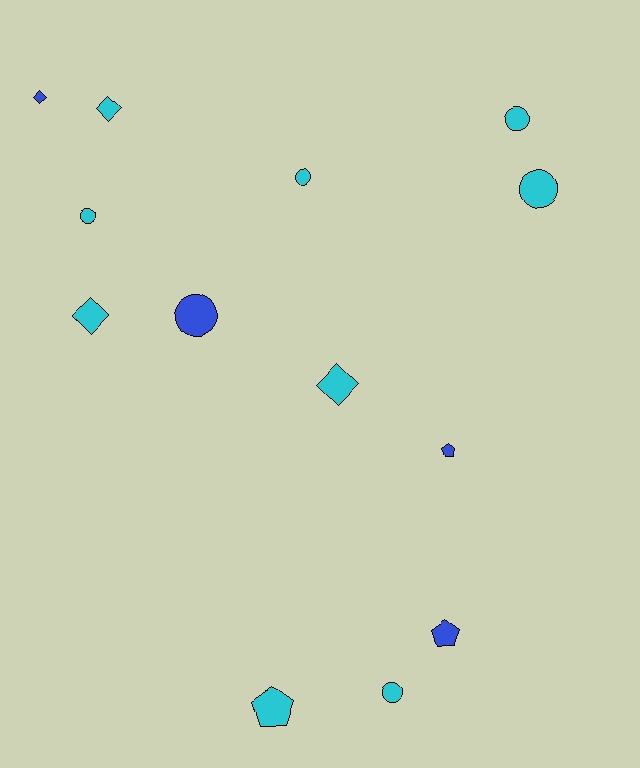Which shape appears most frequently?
Circle, with 6 objects.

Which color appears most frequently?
Cyan, with 9 objects.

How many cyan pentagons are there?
There is 1 cyan pentagon.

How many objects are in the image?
There are 13 objects.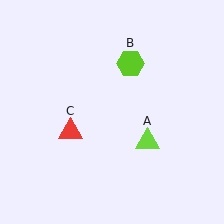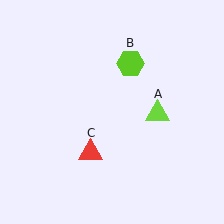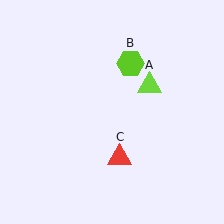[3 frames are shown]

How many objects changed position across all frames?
2 objects changed position: lime triangle (object A), red triangle (object C).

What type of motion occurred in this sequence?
The lime triangle (object A), red triangle (object C) rotated counterclockwise around the center of the scene.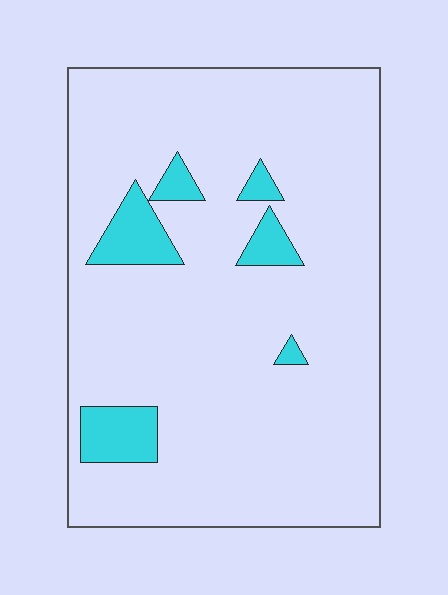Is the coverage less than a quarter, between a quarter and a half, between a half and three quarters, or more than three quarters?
Less than a quarter.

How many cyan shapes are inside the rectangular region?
6.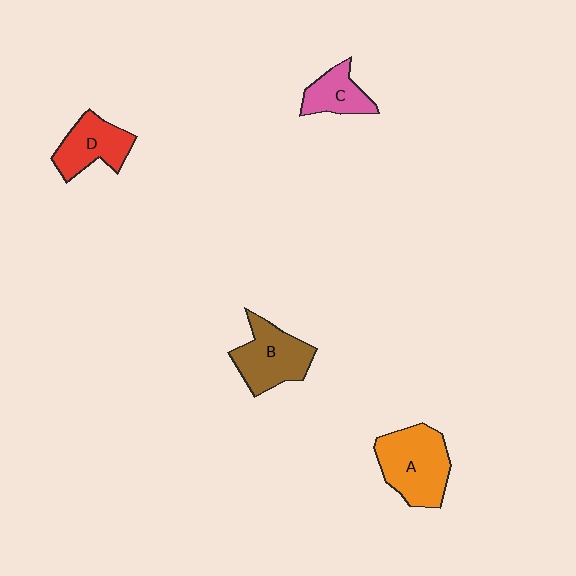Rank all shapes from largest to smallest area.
From largest to smallest: A (orange), B (brown), D (red), C (pink).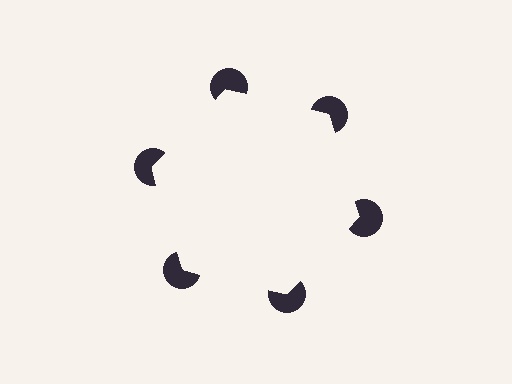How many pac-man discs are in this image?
There are 6 — one at each vertex of the illusory hexagon.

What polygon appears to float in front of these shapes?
An illusory hexagon — its edges are inferred from the aligned wedge cuts in the pac-man discs, not physically drawn.